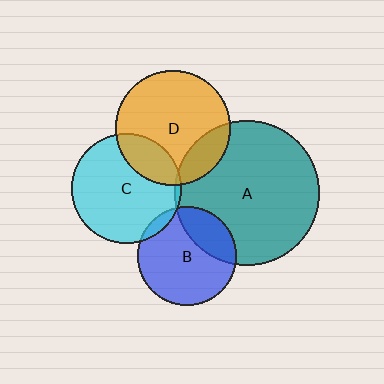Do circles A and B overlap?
Yes.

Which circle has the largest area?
Circle A (teal).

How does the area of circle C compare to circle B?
Approximately 1.3 times.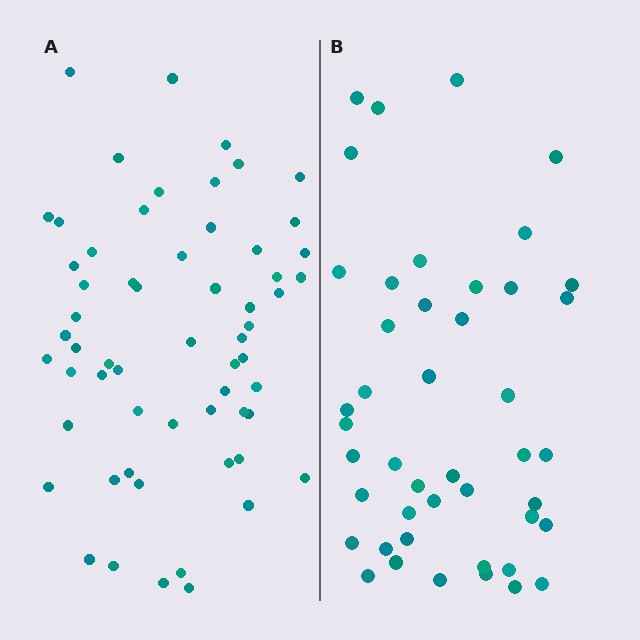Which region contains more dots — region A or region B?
Region A (the left region) has more dots.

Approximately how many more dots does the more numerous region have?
Region A has approximately 15 more dots than region B.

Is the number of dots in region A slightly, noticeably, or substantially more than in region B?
Region A has noticeably more, but not dramatically so. The ratio is roughly 1.3 to 1.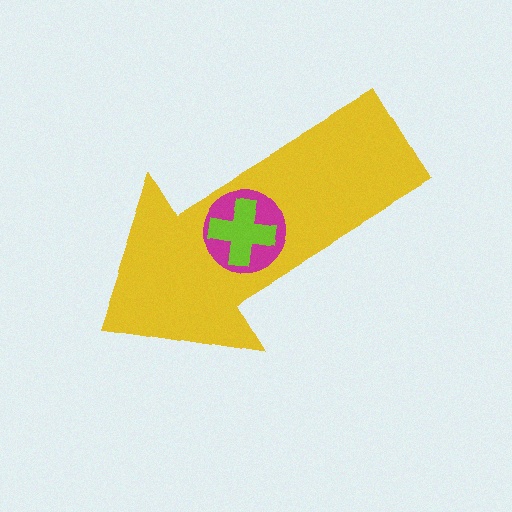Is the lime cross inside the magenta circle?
Yes.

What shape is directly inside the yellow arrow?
The magenta circle.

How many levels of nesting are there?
3.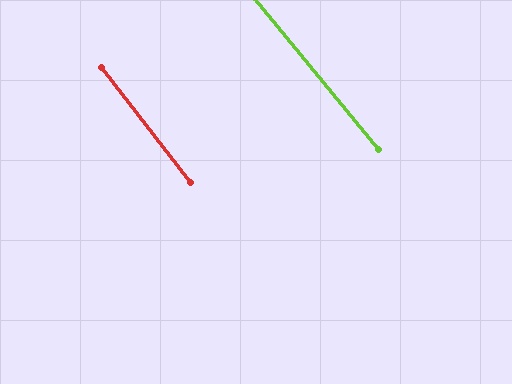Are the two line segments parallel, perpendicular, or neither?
Parallel — their directions differ by only 1.4°.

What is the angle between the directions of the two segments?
Approximately 1 degree.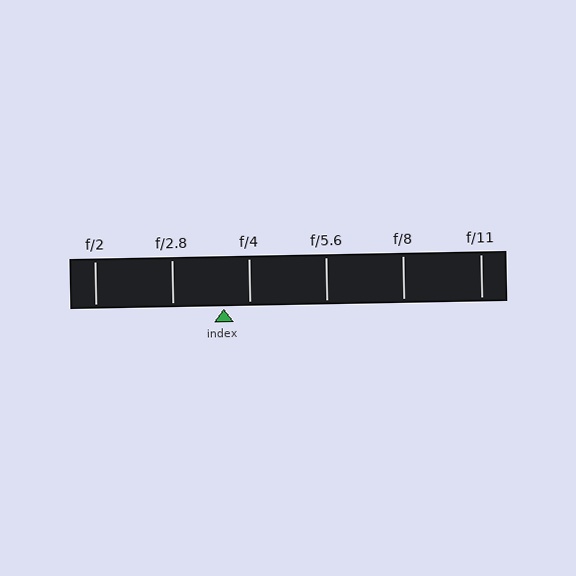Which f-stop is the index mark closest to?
The index mark is closest to f/4.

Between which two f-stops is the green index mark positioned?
The index mark is between f/2.8 and f/4.